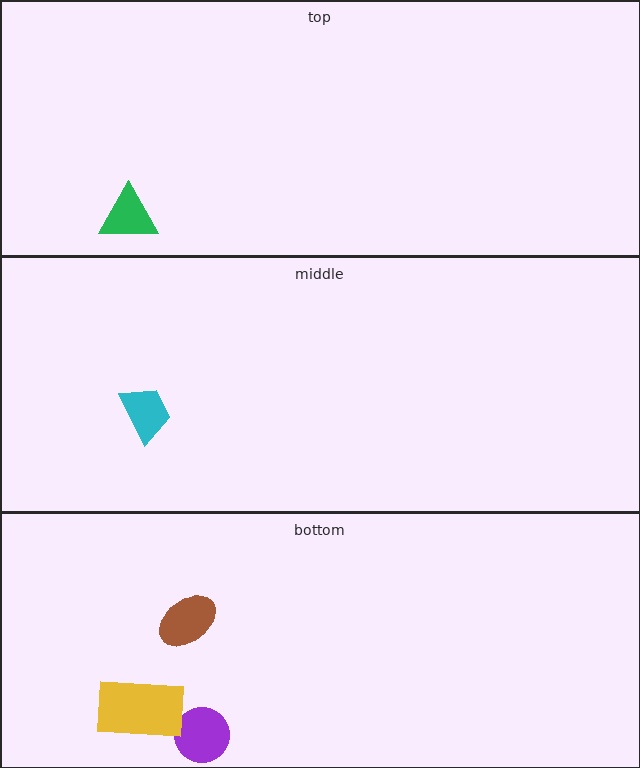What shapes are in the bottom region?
The brown ellipse, the purple circle, the yellow rectangle.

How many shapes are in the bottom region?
3.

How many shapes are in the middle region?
1.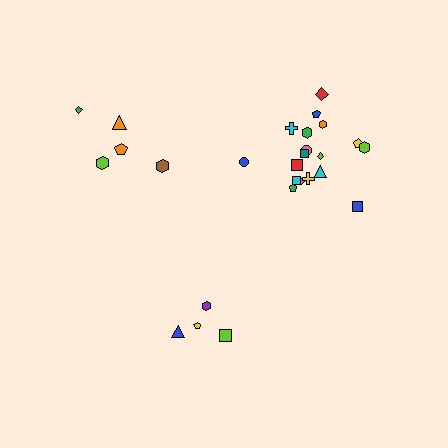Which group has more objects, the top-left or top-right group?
The top-right group.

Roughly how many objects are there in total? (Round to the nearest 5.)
Roughly 25 objects in total.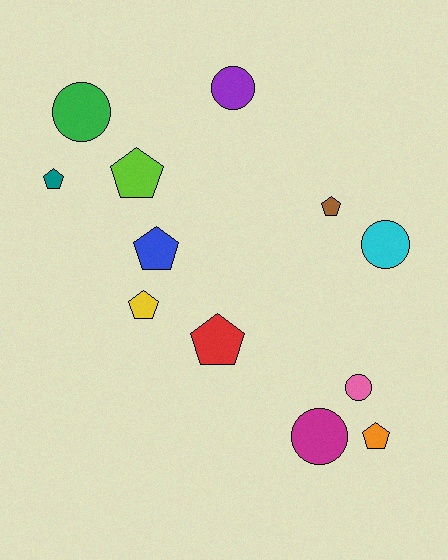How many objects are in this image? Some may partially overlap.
There are 12 objects.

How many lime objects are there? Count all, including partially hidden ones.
There is 1 lime object.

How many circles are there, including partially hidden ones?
There are 5 circles.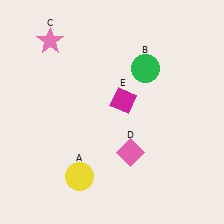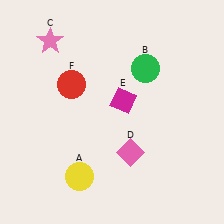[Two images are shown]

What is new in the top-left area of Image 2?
A red circle (F) was added in the top-left area of Image 2.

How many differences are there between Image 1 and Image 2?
There is 1 difference between the two images.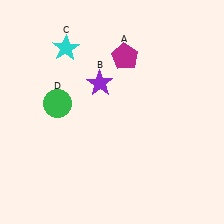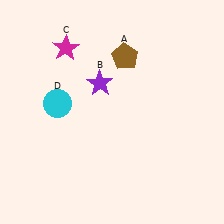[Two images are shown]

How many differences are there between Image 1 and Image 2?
There are 3 differences between the two images.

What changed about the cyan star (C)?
In Image 1, C is cyan. In Image 2, it changed to magenta.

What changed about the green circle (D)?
In Image 1, D is green. In Image 2, it changed to cyan.